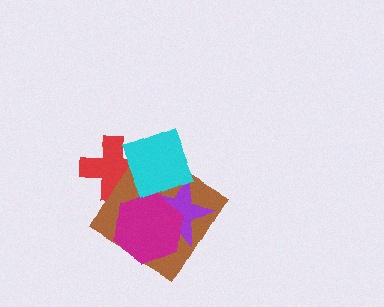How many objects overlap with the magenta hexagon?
3 objects overlap with the magenta hexagon.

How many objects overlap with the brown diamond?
4 objects overlap with the brown diamond.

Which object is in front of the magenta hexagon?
The cyan diamond is in front of the magenta hexagon.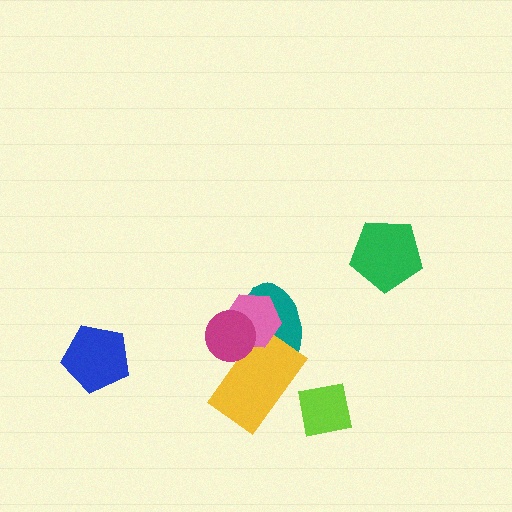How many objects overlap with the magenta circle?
3 objects overlap with the magenta circle.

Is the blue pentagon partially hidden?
No, no other shape covers it.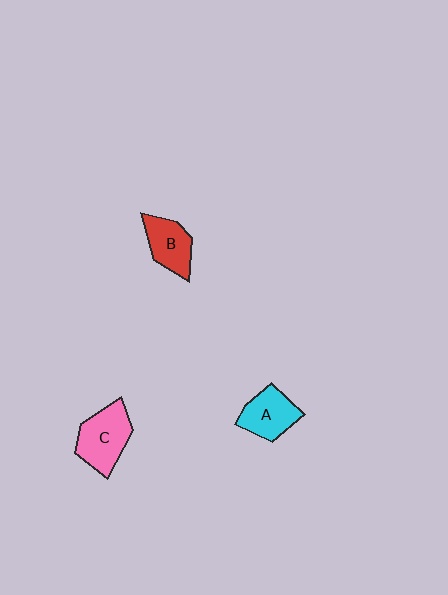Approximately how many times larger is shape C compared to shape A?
Approximately 1.2 times.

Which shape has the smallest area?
Shape B (red).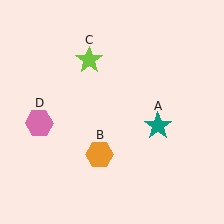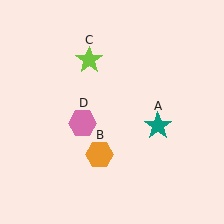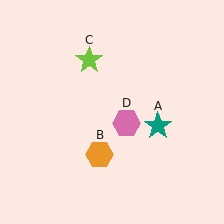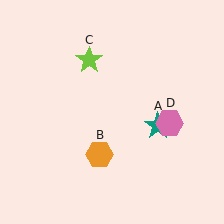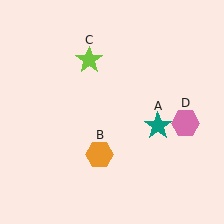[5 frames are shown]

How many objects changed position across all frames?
1 object changed position: pink hexagon (object D).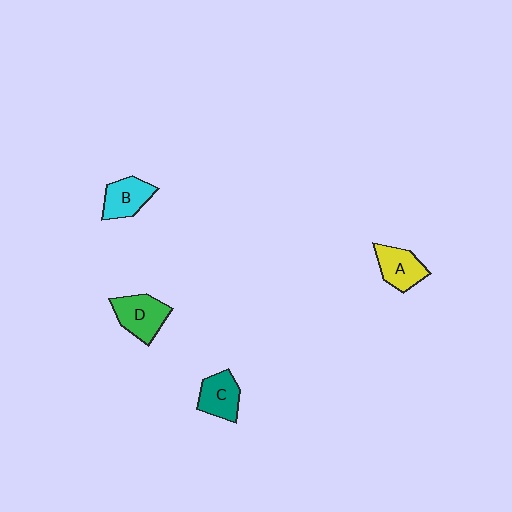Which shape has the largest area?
Shape D (green).